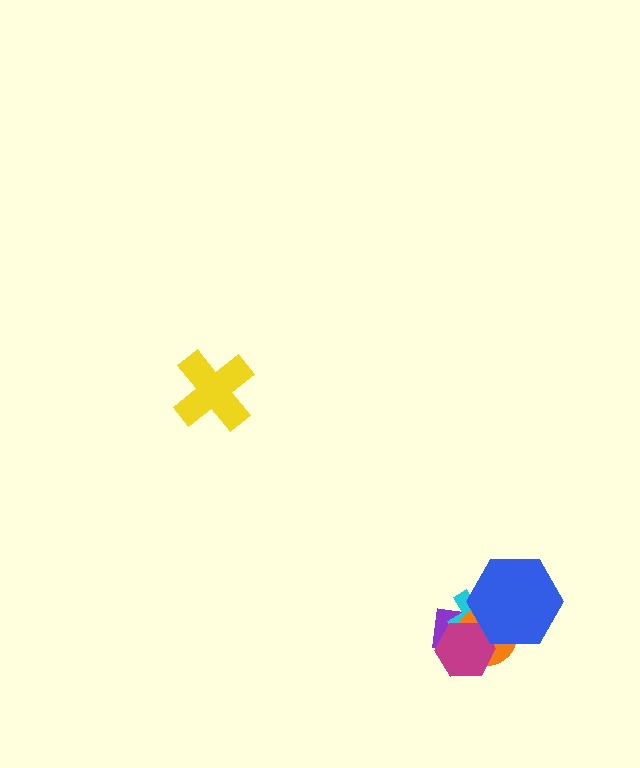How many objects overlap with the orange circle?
4 objects overlap with the orange circle.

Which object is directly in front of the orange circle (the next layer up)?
The magenta hexagon is directly in front of the orange circle.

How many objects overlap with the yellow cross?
0 objects overlap with the yellow cross.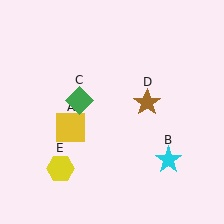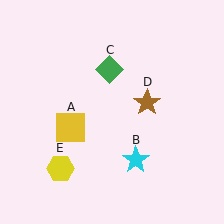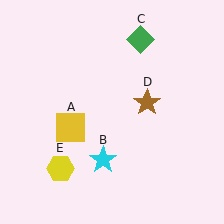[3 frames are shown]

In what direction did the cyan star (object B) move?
The cyan star (object B) moved left.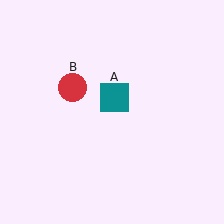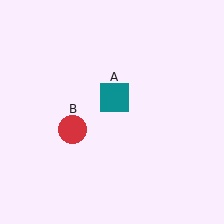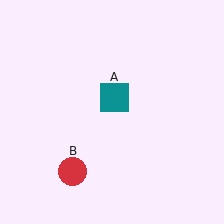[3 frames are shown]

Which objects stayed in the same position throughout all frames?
Teal square (object A) remained stationary.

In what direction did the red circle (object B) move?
The red circle (object B) moved down.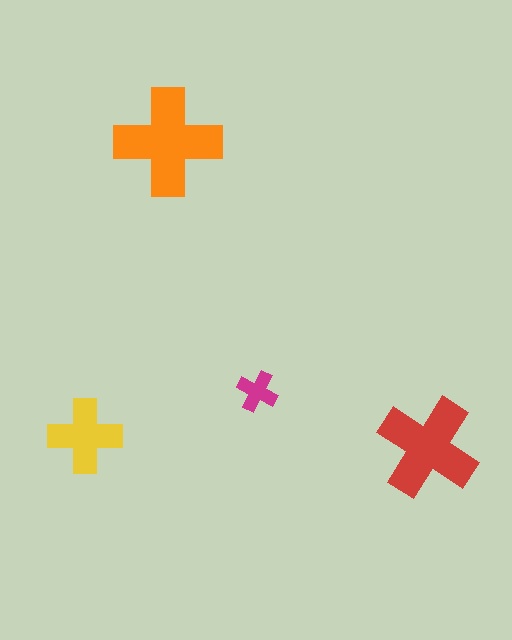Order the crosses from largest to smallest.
the orange one, the red one, the yellow one, the magenta one.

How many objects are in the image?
There are 4 objects in the image.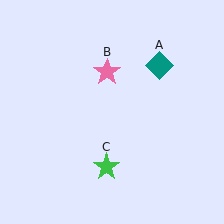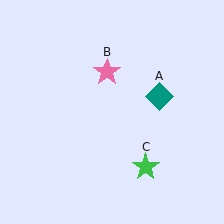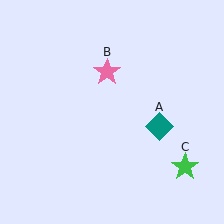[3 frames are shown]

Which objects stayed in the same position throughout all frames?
Pink star (object B) remained stationary.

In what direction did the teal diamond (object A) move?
The teal diamond (object A) moved down.